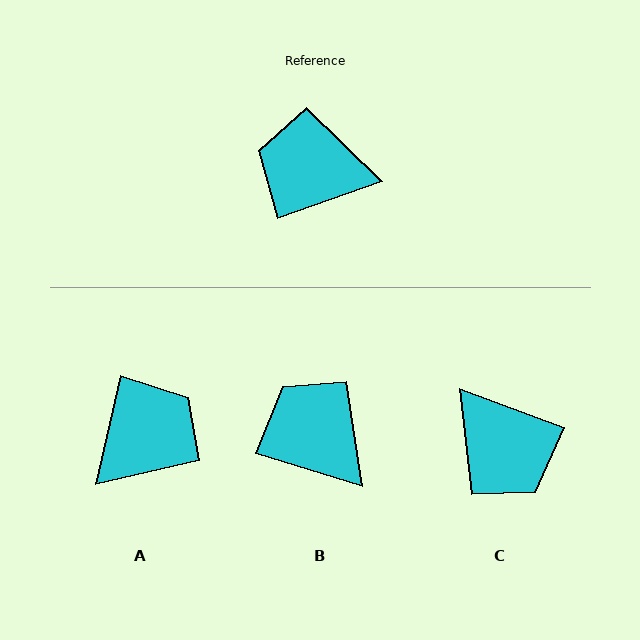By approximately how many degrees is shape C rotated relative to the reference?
Approximately 140 degrees counter-clockwise.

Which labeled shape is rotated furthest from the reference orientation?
C, about 140 degrees away.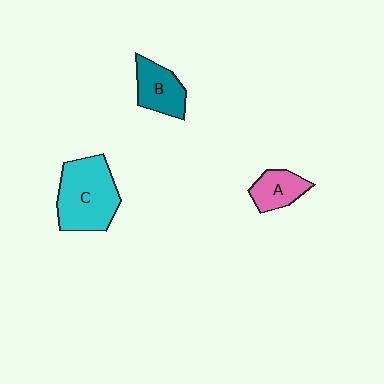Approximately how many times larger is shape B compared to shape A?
Approximately 1.3 times.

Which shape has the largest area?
Shape C (cyan).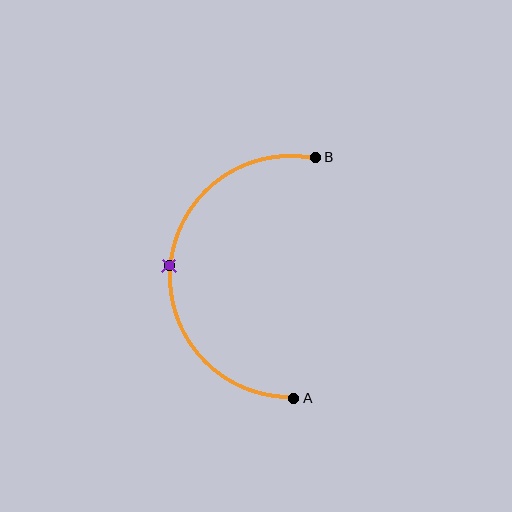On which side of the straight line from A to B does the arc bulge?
The arc bulges to the left of the straight line connecting A and B.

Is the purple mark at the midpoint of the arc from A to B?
Yes. The purple mark lies on the arc at equal arc-length from both A and B — it is the arc midpoint.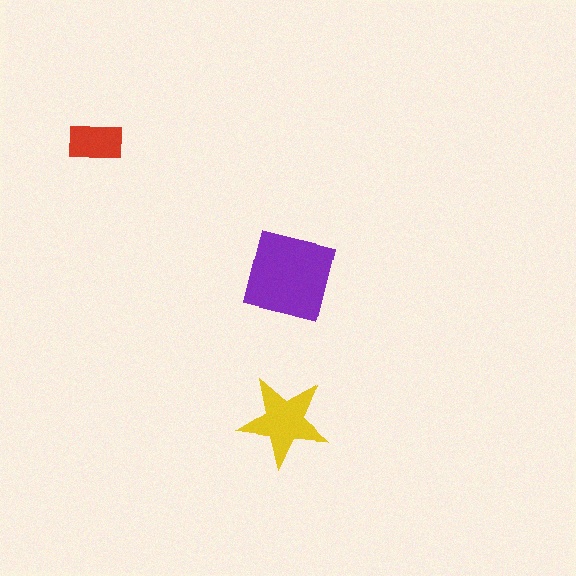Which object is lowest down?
The yellow star is bottommost.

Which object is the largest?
The purple square.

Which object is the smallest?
The red rectangle.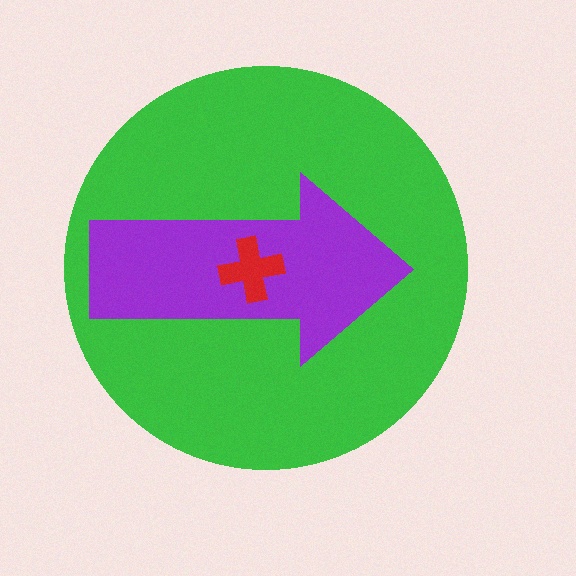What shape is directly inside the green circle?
The purple arrow.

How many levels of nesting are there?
3.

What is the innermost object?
The red cross.